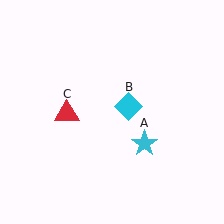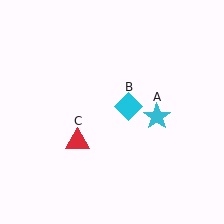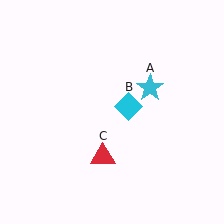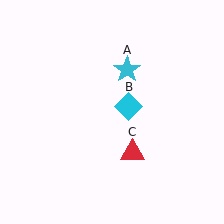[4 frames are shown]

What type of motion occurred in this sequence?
The cyan star (object A), red triangle (object C) rotated counterclockwise around the center of the scene.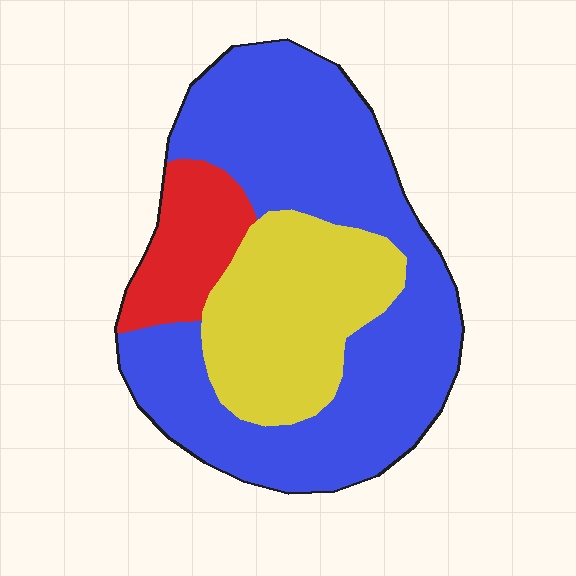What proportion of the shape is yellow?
Yellow takes up about one quarter (1/4) of the shape.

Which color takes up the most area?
Blue, at roughly 60%.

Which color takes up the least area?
Red, at roughly 10%.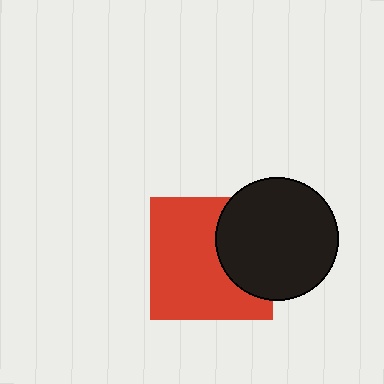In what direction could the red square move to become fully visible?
The red square could move left. That would shift it out from behind the black circle entirely.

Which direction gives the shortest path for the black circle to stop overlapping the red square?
Moving right gives the shortest separation.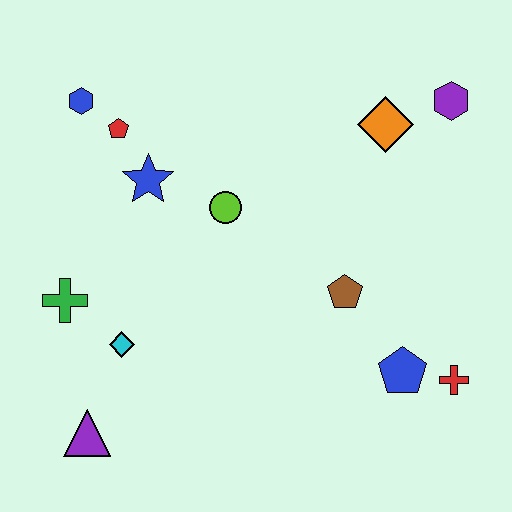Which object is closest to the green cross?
The cyan diamond is closest to the green cross.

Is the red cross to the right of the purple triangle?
Yes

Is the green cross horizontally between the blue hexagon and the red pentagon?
No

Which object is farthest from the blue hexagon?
The red cross is farthest from the blue hexagon.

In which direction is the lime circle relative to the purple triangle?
The lime circle is above the purple triangle.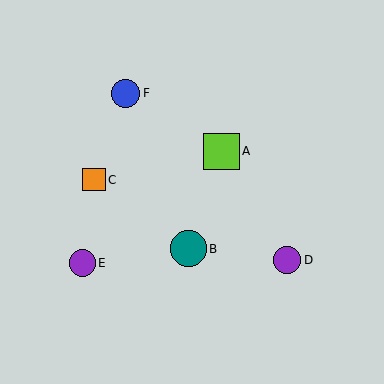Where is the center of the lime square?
The center of the lime square is at (221, 151).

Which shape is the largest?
The teal circle (labeled B) is the largest.